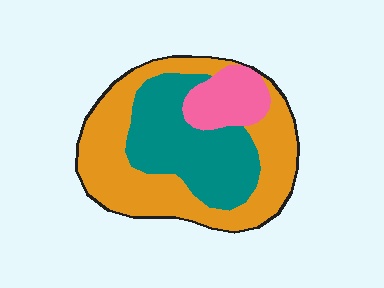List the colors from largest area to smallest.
From largest to smallest: orange, teal, pink.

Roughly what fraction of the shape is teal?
Teal covers around 35% of the shape.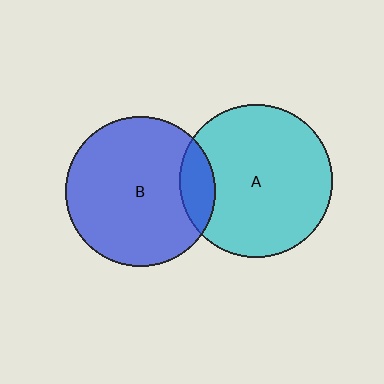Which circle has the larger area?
Circle A (cyan).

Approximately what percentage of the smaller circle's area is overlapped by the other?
Approximately 15%.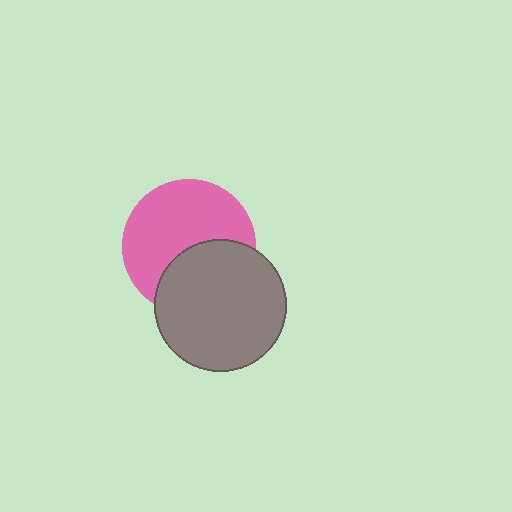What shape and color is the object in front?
The object in front is a gray circle.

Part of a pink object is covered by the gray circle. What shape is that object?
It is a circle.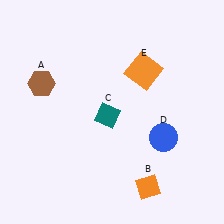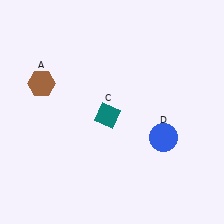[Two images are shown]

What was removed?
The orange square (E), the orange diamond (B) were removed in Image 2.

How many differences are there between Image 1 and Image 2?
There are 2 differences between the two images.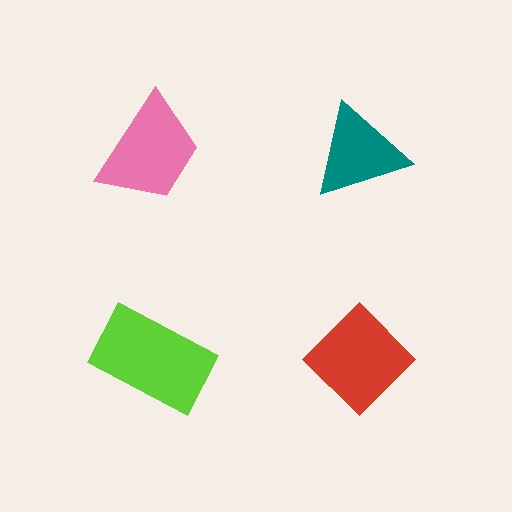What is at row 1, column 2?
A teal triangle.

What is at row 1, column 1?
A pink trapezoid.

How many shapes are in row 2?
2 shapes.